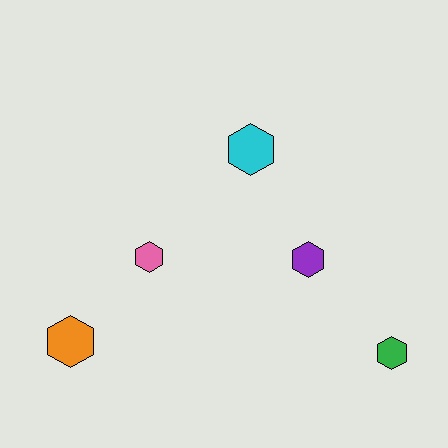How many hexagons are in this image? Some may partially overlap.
There are 5 hexagons.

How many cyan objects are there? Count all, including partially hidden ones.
There is 1 cyan object.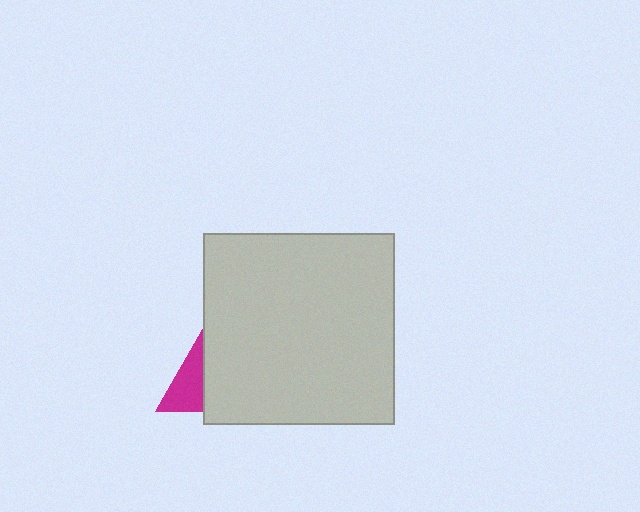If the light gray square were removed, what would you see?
You would see the complete magenta triangle.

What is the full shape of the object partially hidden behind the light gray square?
The partially hidden object is a magenta triangle.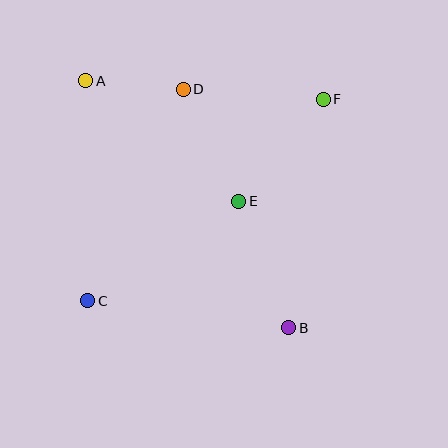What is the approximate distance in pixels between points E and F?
The distance between E and F is approximately 132 pixels.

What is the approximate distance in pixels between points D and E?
The distance between D and E is approximately 125 pixels.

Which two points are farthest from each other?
Points A and B are farthest from each other.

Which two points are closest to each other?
Points A and D are closest to each other.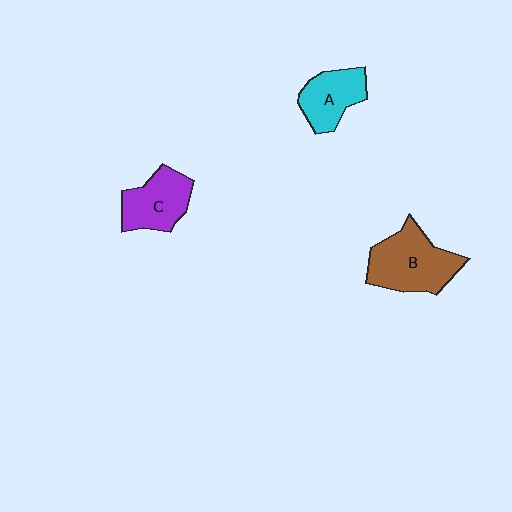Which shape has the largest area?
Shape B (brown).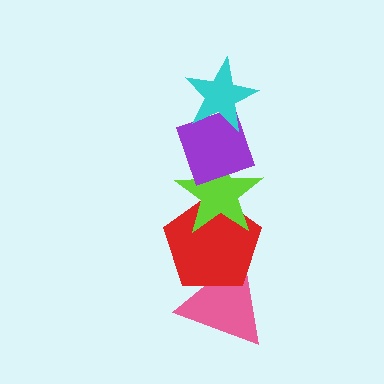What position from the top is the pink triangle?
The pink triangle is 5th from the top.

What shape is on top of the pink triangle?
The red pentagon is on top of the pink triangle.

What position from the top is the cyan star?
The cyan star is 1st from the top.